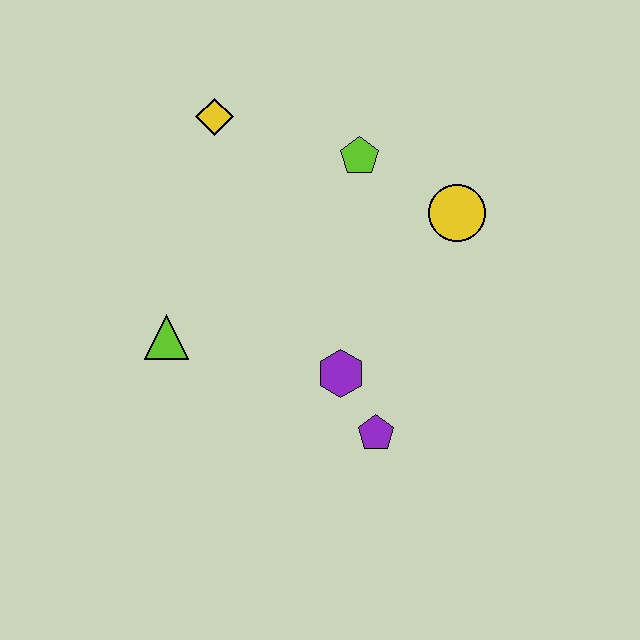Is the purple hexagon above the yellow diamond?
No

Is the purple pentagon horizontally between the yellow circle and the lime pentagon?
Yes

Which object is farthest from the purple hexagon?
The yellow diamond is farthest from the purple hexagon.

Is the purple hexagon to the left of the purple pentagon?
Yes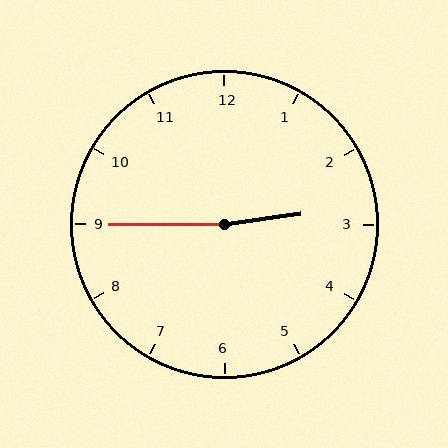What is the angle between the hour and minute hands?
Approximately 172 degrees.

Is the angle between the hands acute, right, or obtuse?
It is obtuse.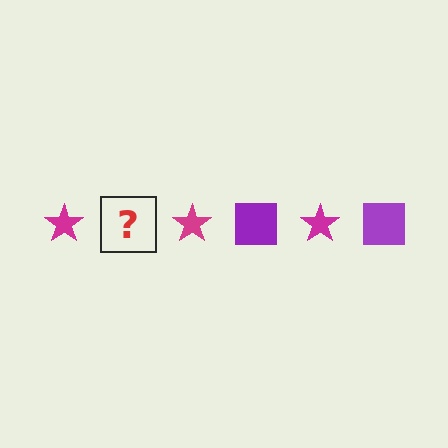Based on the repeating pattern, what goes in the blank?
The blank should be a purple square.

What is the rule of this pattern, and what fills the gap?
The rule is that the pattern alternates between magenta star and purple square. The gap should be filled with a purple square.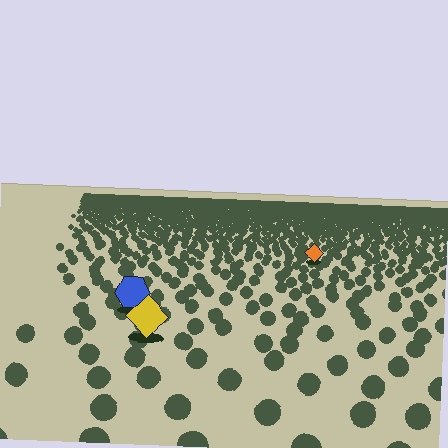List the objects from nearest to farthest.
From nearest to farthest: the yellow diamond, the blue hexagon, the orange diamond.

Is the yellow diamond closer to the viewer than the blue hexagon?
Yes. The yellow diamond is closer — you can tell from the texture gradient: the ground texture is coarser near it.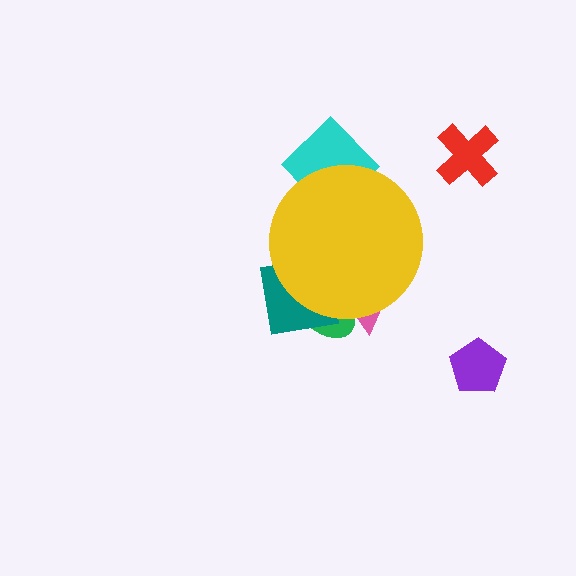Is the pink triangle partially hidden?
Yes, the pink triangle is partially hidden behind the yellow circle.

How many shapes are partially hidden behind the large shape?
4 shapes are partially hidden.